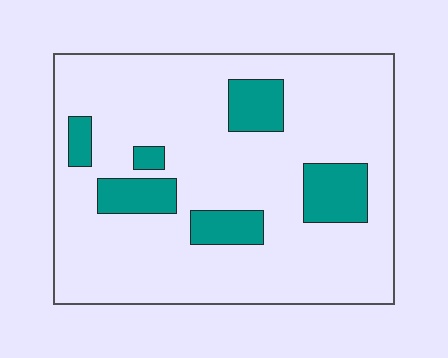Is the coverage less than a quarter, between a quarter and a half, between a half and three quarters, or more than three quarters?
Less than a quarter.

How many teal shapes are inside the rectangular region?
6.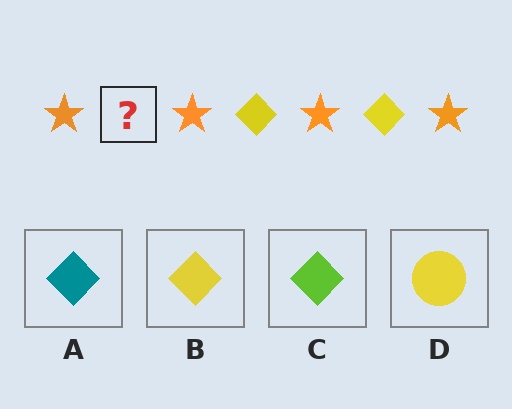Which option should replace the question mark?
Option B.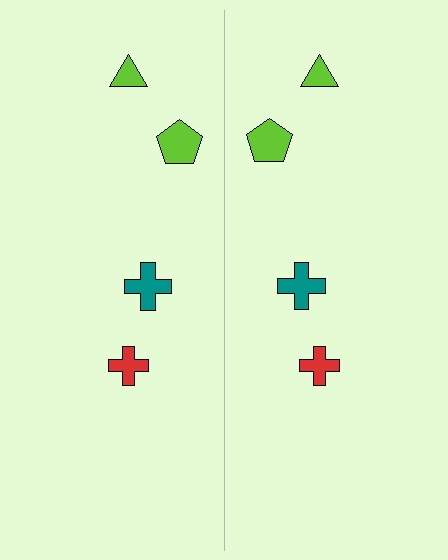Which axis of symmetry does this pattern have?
The pattern has a vertical axis of symmetry running through the center of the image.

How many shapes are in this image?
There are 8 shapes in this image.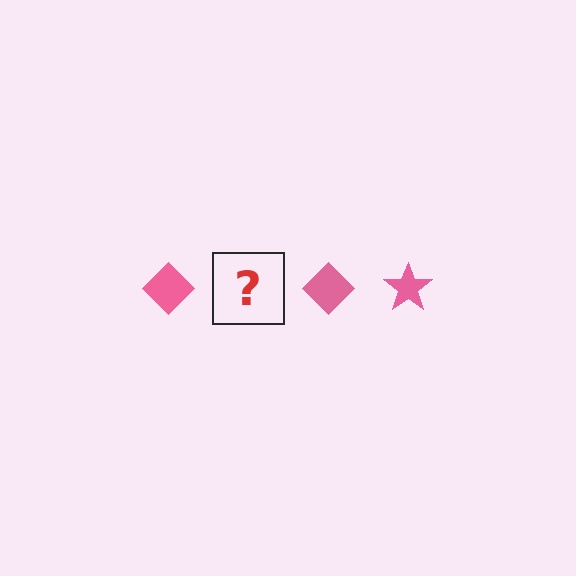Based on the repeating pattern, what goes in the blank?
The blank should be a pink star.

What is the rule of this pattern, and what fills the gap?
The rule is that the pattern cycles through diamond, star shapes in pink. The gap should be filled with a pink star.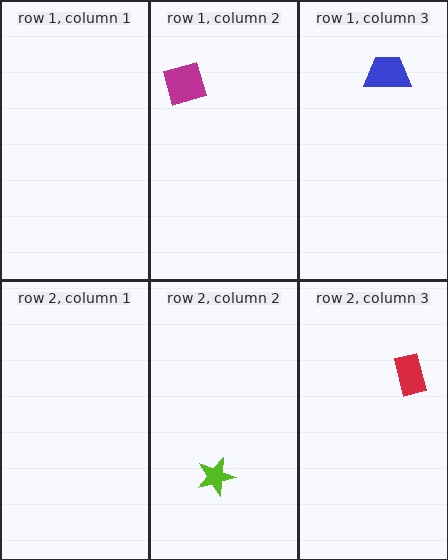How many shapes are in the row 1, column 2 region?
1.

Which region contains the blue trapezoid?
The row 1, column 3 region.